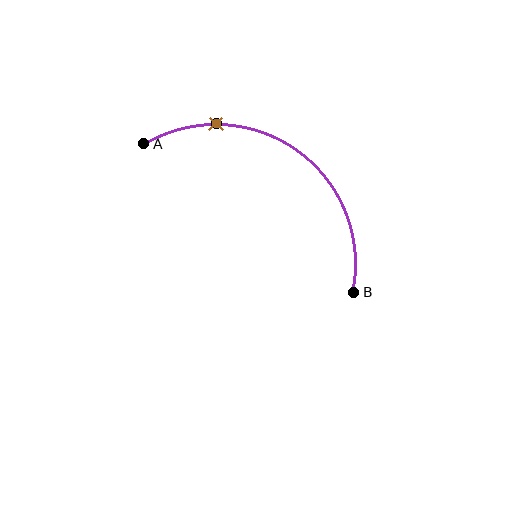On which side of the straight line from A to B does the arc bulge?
The arc bulges above and to the right of the straight line connecting A and B.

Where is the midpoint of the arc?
The arc midpoint is the point on the curve farthest from the straight line joining A and B. It sits above and to the right of that line.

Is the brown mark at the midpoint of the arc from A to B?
No. The brown mark lies on the arc but is closer to endpoint A. The arc midpoint would be at the point on the curve equidistant along the arc from both A and B.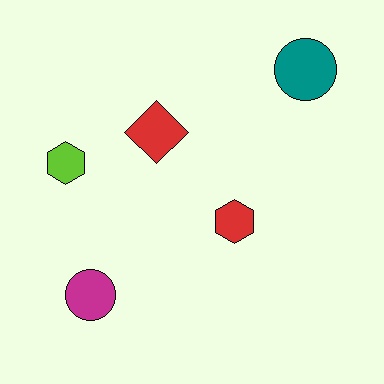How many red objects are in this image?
There are 2 red objects.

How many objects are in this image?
There are 5 objects.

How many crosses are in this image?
There are no crosses.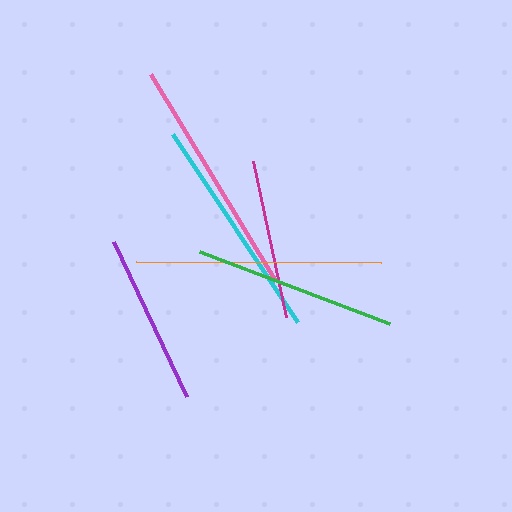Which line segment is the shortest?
The magenta line is the shortest at approximately 160 pixels.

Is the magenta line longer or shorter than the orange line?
The orange line is longer than the magenta line.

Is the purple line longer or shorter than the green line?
The green line is longer than the purple line.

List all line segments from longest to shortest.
From longest to shortest: orange, pink, cyan, green, purple, magenta.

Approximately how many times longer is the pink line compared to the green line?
The pink line is approximately 1.2 times the length of the green line.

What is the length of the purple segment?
The purple segment is approximately 172 pixels long.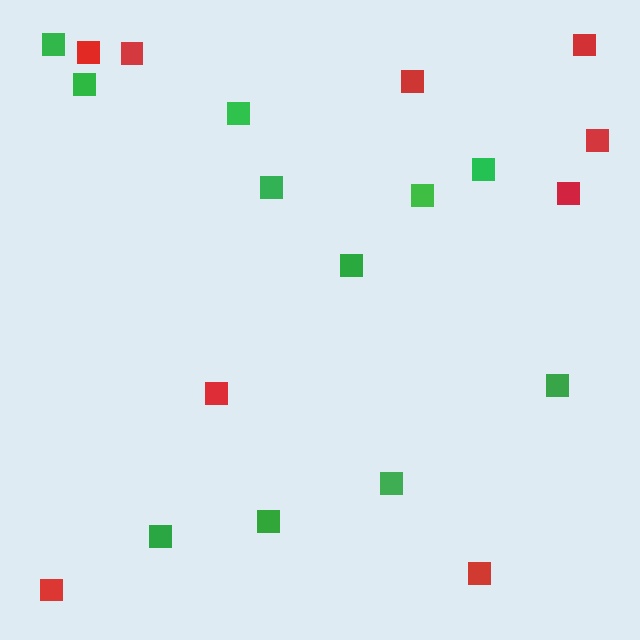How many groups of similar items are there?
There are 2 groups: one group of red squares (9) and one group of green squares (11).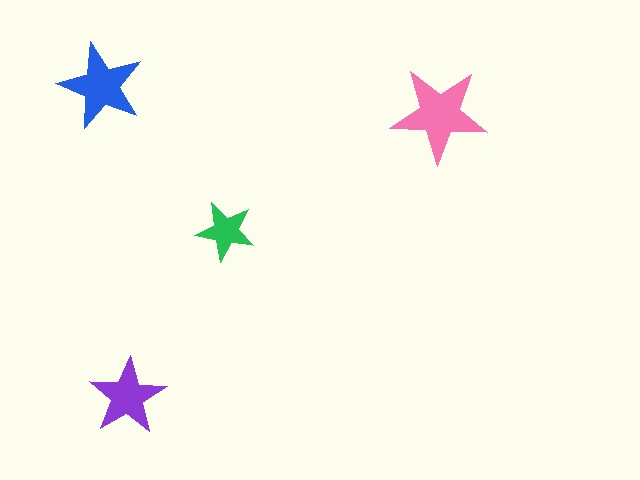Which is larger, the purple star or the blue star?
The blue one.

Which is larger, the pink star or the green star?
The pink one.